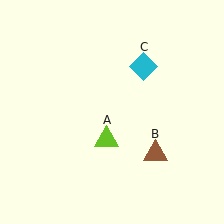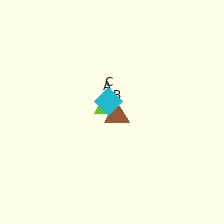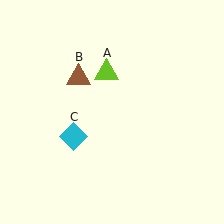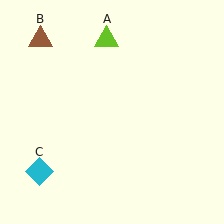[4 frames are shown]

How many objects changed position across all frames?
3 objects changed position: lime triangle (object A), brown triangle (object B), cyan diamond (object C).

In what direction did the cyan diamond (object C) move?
The cyan diamond (object C) moved down and to the left.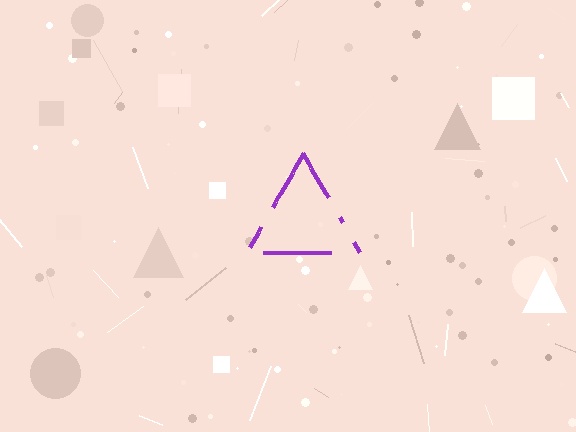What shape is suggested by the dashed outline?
The dashed outline suggests a triangle.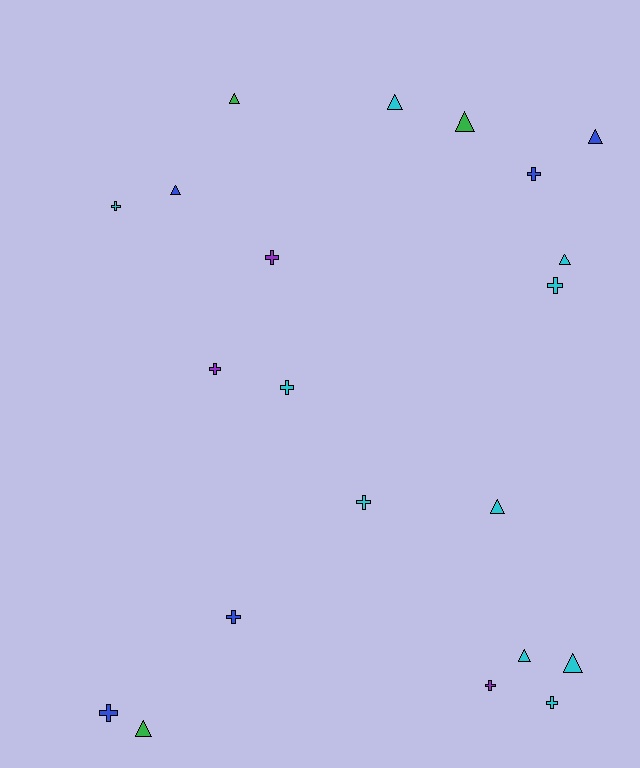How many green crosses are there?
There are no green crosses.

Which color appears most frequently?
Cyan, with 10 objects.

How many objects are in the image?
There are 21 objects.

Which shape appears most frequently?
Cross, with 11 objects.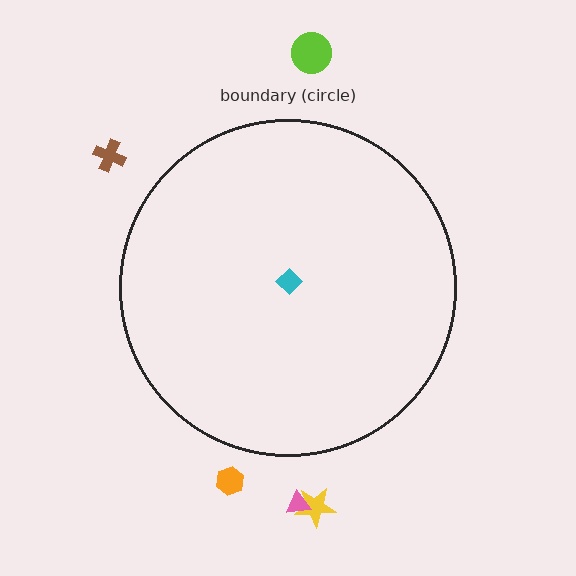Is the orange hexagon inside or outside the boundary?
Outside.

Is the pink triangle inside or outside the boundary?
Outside.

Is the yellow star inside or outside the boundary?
Outside.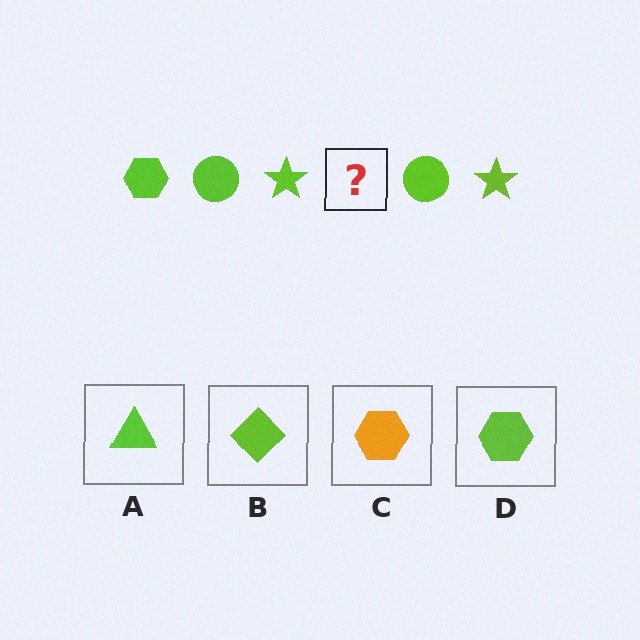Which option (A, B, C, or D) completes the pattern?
D.